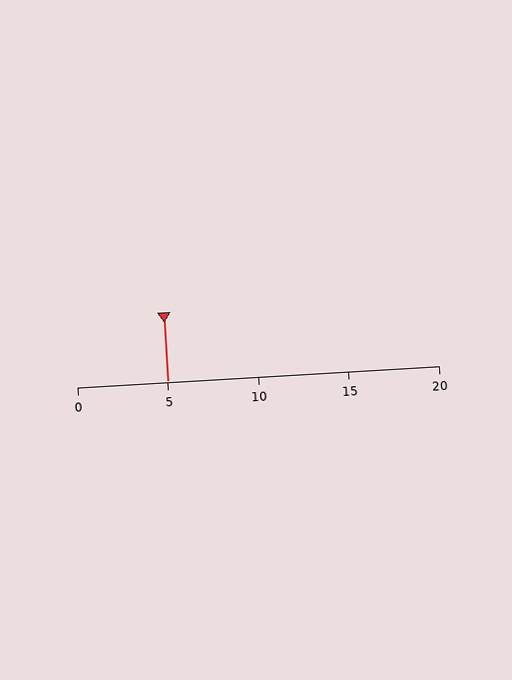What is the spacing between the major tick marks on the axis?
The major ticks are spaced 5 apart.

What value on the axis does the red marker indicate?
The marker indicates approximately 5.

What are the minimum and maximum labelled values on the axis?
The axis runs from 0 to 20.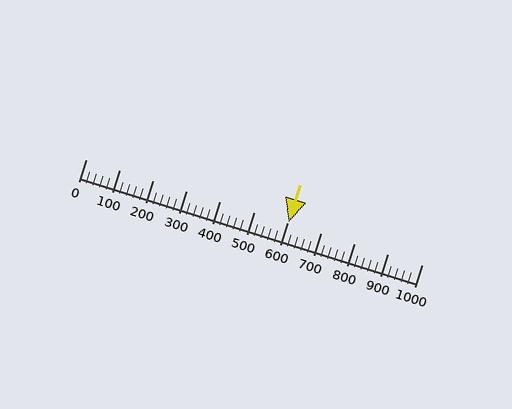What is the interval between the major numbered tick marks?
The major tick marks are spaced 100 units apart.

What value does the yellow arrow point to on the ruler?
The yellow arrow points to approximately 604.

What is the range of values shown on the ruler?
The ruler shows values from 0 to 1000.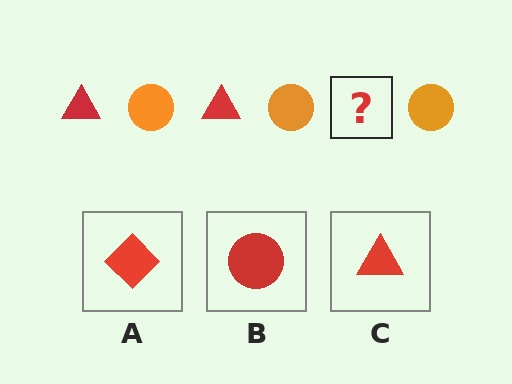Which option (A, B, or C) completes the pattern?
C.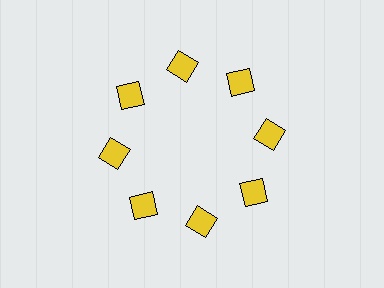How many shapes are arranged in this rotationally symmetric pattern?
There are 8 shapes, arranged in 8 groups of 1.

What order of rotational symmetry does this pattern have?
This pattern has 8-fold rotational symmetry.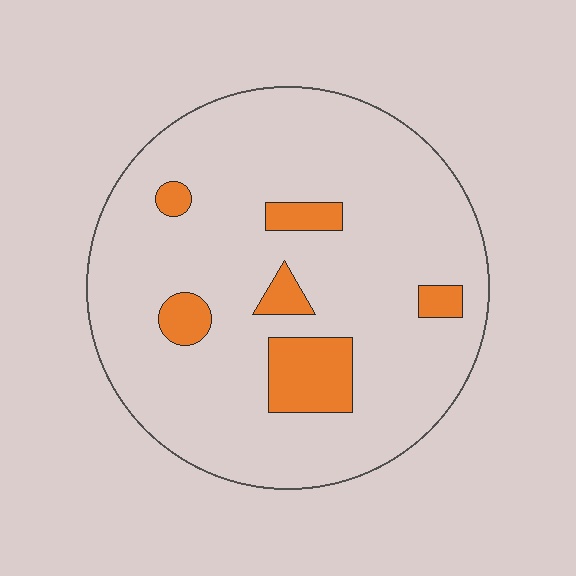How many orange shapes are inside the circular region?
6.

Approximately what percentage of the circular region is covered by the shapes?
Approximately 10%.